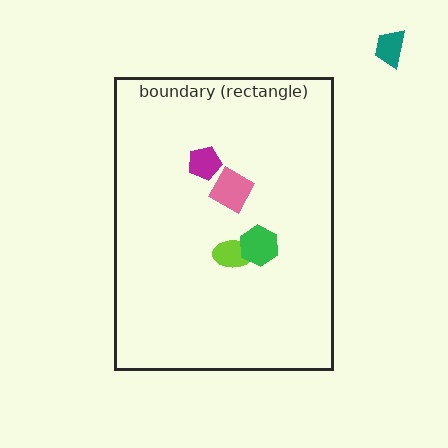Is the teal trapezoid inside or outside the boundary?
Outside.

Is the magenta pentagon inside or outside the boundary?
Inside.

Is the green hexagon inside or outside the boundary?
Inside.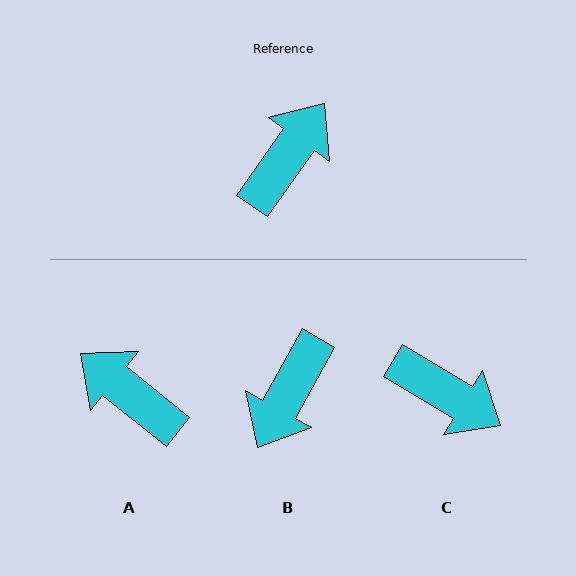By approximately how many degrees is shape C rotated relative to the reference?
Approximately 86 degrees clockwise.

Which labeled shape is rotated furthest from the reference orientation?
B, about 174 degrees away.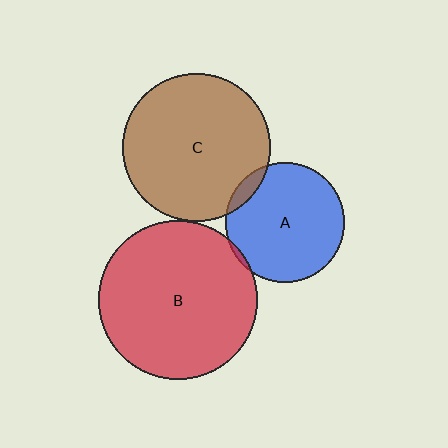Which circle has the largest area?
Circle B (red).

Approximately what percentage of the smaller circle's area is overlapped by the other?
Approximately 5%.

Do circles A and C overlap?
Yes.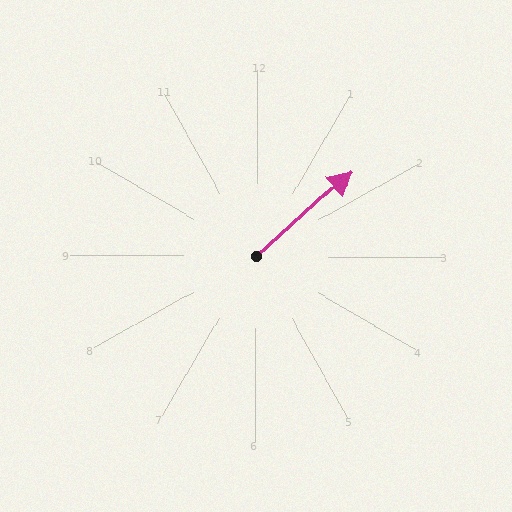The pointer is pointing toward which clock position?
Roughly 2 o'clock.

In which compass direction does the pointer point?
Northeast.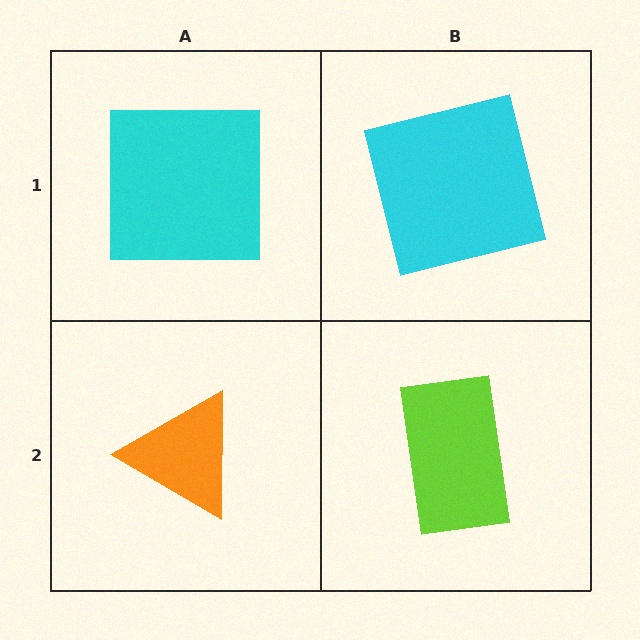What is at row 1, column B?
A cyan square.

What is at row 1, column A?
A cyan square.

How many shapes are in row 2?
2 shapes.